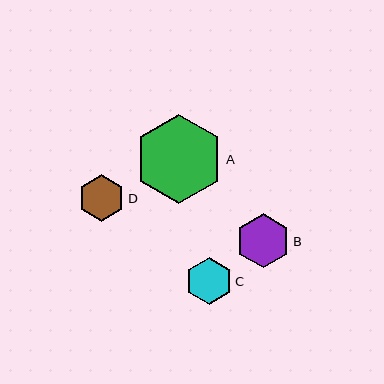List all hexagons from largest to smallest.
From largest to smallest: A, B, D, C.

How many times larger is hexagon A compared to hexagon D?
Hexagon A is approximately 1.9 times the size of hexagon D.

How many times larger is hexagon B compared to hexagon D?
Hexagon B is approximately 1.2 times the size of hexagon D.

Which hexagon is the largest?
Hexagon A is the largest with a size of approximately 89 pixels.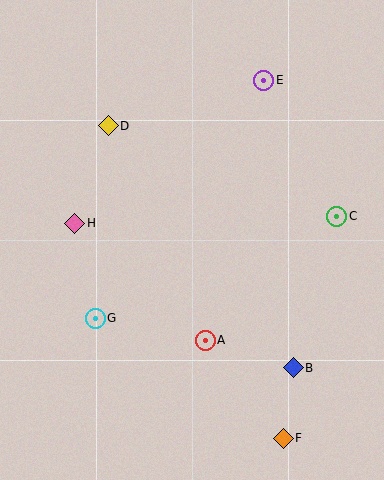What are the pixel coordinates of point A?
Point A is at (205, 340).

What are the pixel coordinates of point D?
Point D is at (108, 126).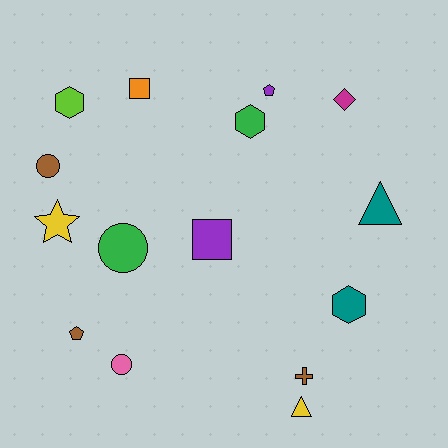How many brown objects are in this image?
There are 3 brown objects.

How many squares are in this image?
There are 2 squares.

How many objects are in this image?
There are 15 objects.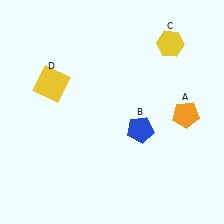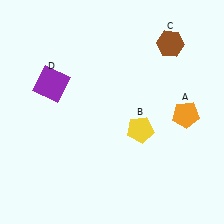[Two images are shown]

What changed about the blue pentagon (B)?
In Image 1, B is blue. In Image 2, it changed to yellow.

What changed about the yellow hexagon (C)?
In Image 1, C is yellow. In Image 2, it changed to brown.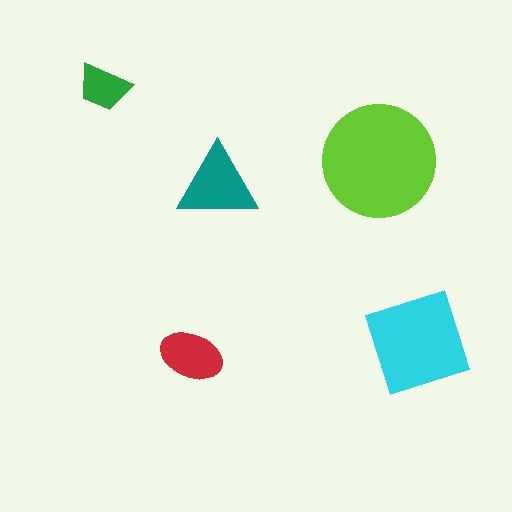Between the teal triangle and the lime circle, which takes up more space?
The lime circle.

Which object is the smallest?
The green trapezoid.